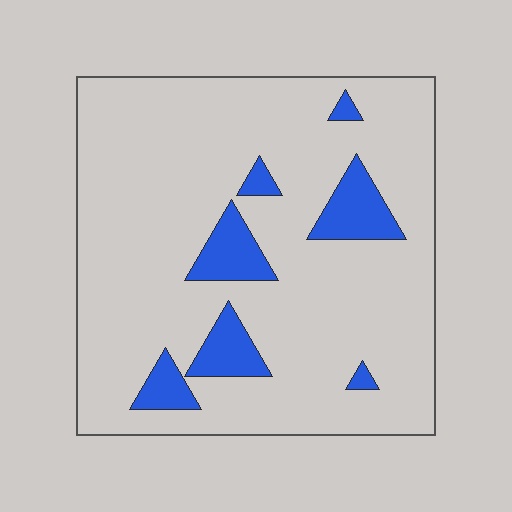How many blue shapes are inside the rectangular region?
7.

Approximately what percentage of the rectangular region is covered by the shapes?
Approximately 15%.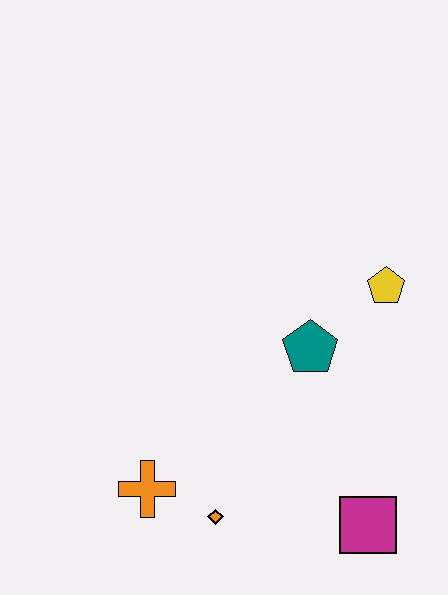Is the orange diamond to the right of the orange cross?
Yes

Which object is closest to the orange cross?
The orange diamond is closest to the orange cross.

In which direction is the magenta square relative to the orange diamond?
The magenta square is to the right of the orange diamond.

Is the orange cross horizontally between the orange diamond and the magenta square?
No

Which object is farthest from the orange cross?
The yellow pentagon is farthest from the orange cross.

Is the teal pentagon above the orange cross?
Yes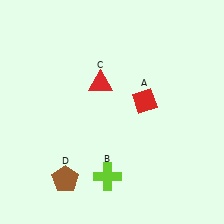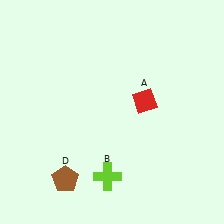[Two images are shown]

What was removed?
The red triangle (C) was removed in Image 2.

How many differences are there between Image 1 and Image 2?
There is 1 difference between the two images.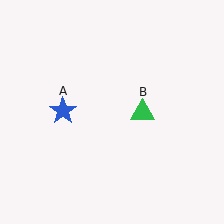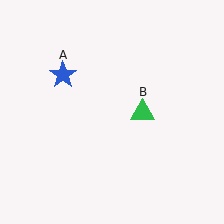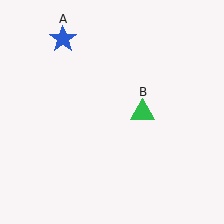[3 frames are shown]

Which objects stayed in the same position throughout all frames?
Green triangle (object B) remained stationary.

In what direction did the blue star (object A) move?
The blue star (object A) moved up.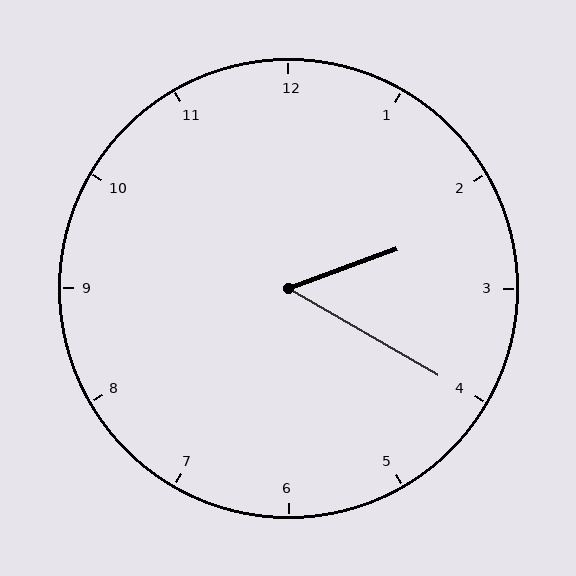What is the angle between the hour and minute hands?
Approximately 50 degrees.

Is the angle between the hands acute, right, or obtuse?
It is acute.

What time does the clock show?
2:20.